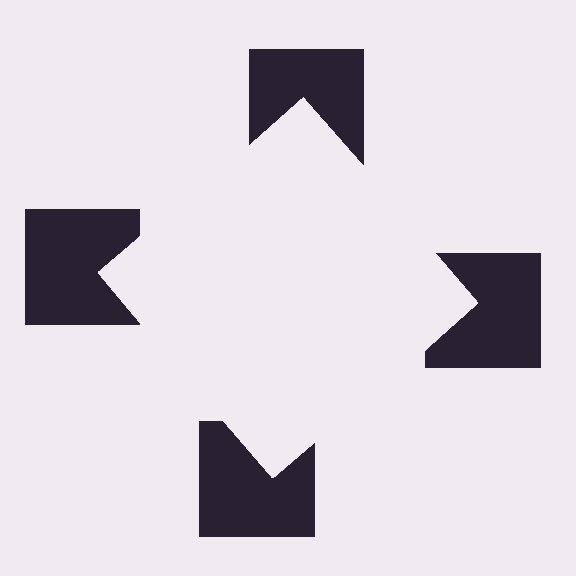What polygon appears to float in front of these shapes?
An illusory square — its edges are inferred from the aligned wedge cuts in the notched squares, not physically drawn.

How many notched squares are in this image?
There are 4 — one at each vertex of the illusory square.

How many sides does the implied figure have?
4 sides.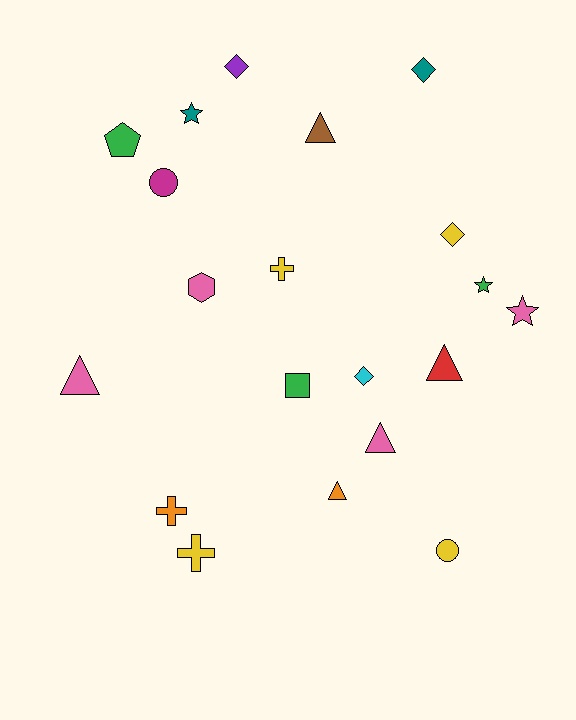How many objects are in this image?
There are 20 objects.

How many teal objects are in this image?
There are 2 teal objects.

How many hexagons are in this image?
There is 1 hexagon.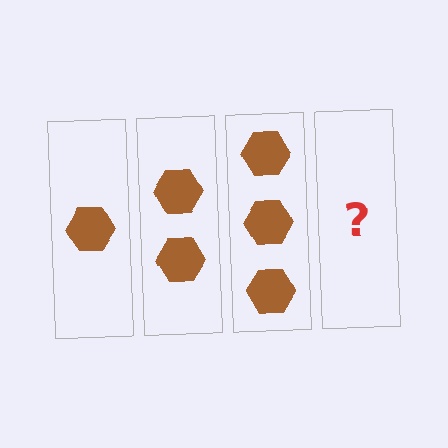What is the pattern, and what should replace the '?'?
The pattern is that each step adds one more hexagon. The '?' should be 4 hexagons.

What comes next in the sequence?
The next element should be 4 hexagons.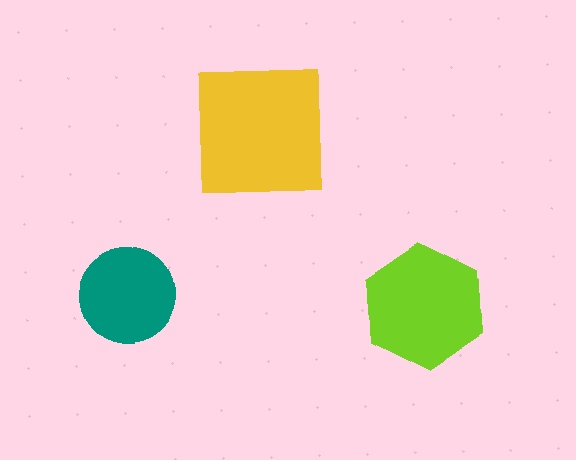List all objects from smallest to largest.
The teal circle, the lime hexagon, the yellow square.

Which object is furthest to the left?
The teal circle is leftmost.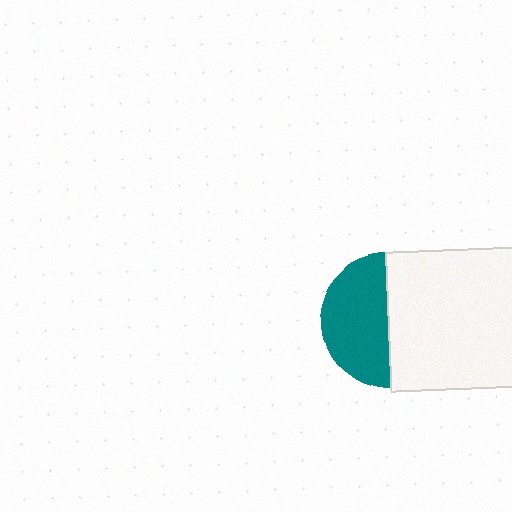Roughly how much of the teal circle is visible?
About half of it is visible (roughly 50%).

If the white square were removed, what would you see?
You would see the complete teal circle.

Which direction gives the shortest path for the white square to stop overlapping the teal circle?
Moving right gives the shortest separation.